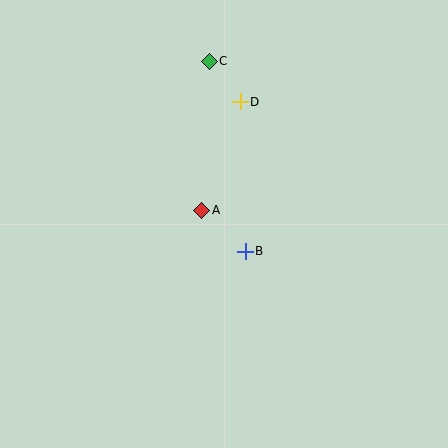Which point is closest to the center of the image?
Point A at (202, 210) is closest to the center.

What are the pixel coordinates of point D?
Point D is at (240, 102).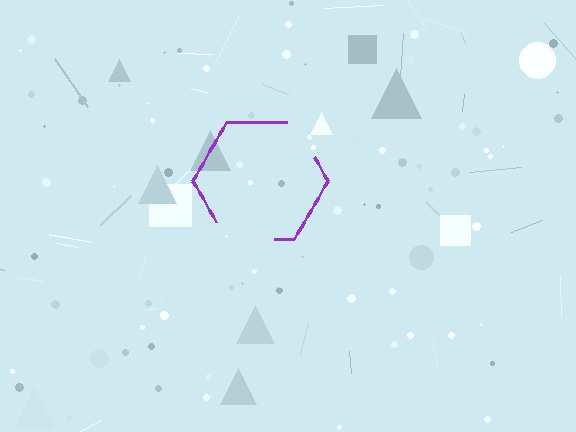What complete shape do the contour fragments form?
The contour fragments form a hexagon.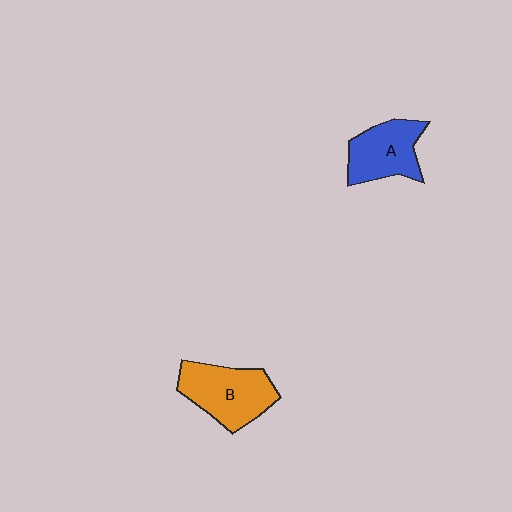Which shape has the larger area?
Shape B (orange).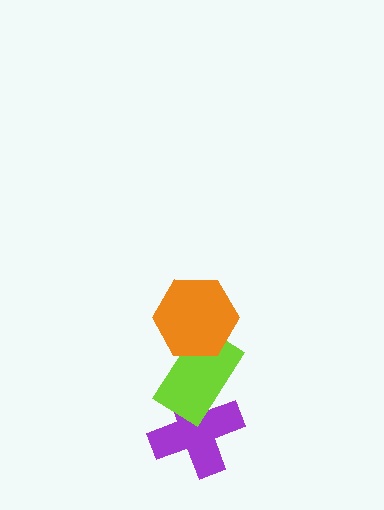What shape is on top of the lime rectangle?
The orange hexagon is on top of the lime rectangle.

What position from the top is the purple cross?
The purple cross is 3rd from the top.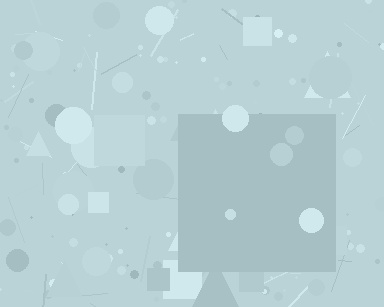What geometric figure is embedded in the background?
A square is embedded in the background.